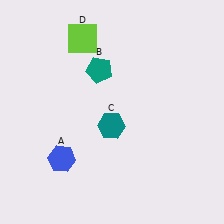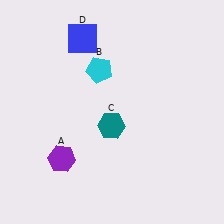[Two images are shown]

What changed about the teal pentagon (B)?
In Image 1, B is teal. In Image 2, it changed to cyan.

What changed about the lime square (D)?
In Image 1, D is lime. In Image 2, it changed to blue.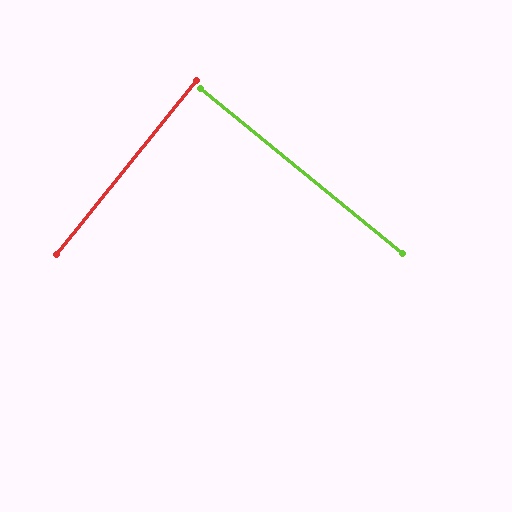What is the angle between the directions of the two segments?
Approximately 89 degrees.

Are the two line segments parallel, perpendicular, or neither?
Perpendicular — they meet at approximately 89°.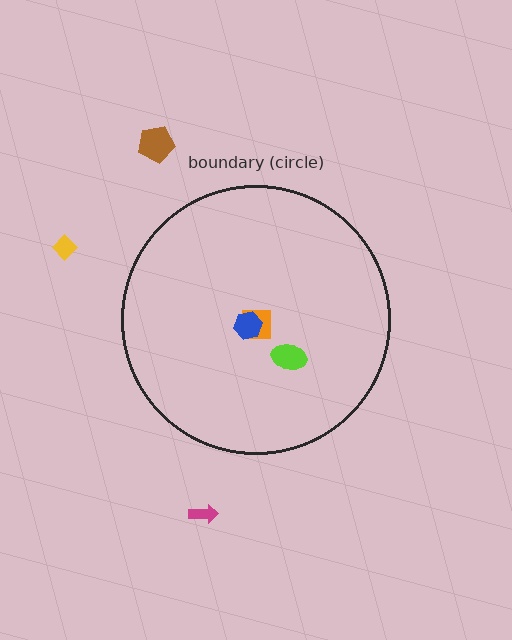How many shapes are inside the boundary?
3 inside, 3 outside.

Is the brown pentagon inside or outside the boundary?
Outside.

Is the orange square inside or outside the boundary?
Inside.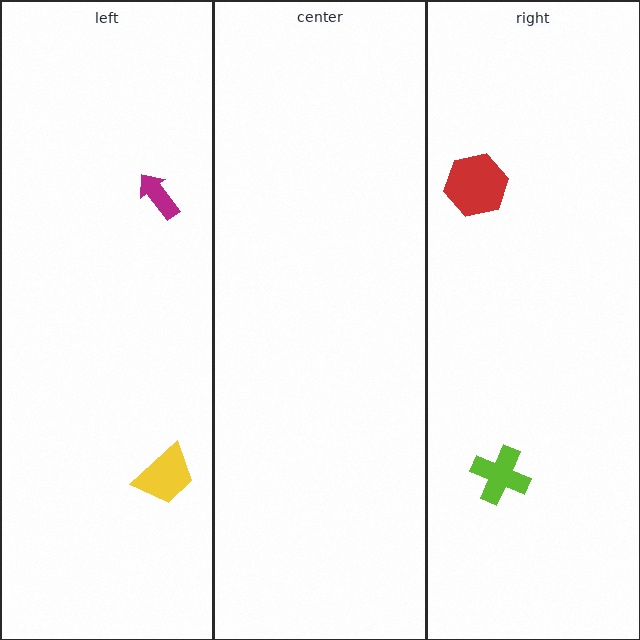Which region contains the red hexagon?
The right region.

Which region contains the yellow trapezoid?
The left region.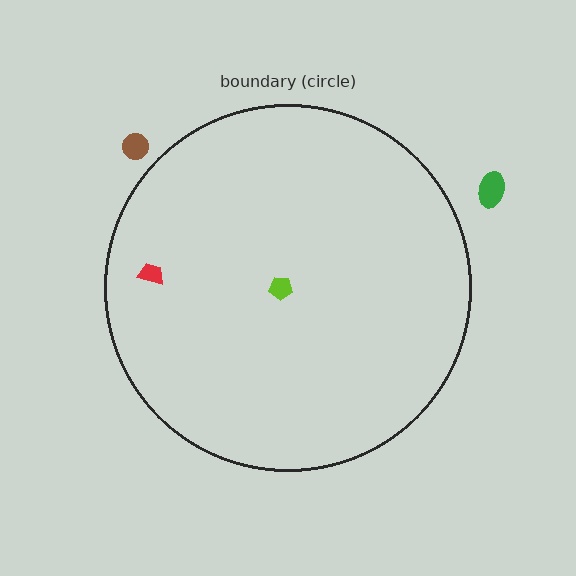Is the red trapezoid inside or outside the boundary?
Inside.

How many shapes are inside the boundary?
2 inside, 2 outside.